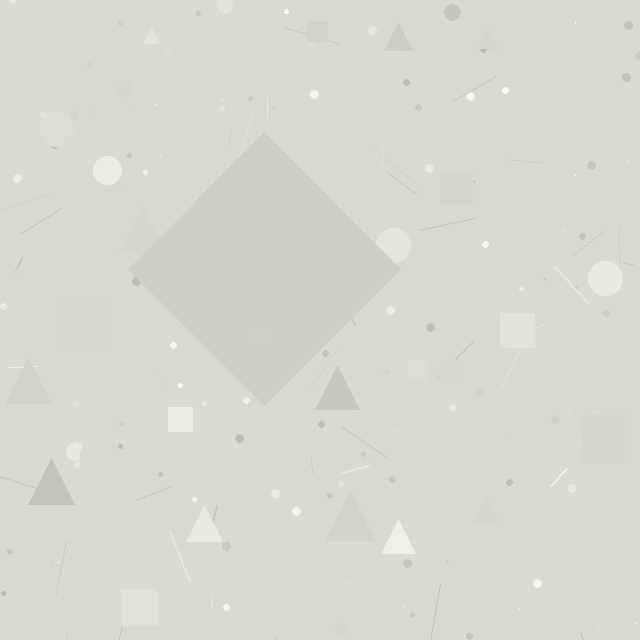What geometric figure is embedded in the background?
A diamond is embedded in the background.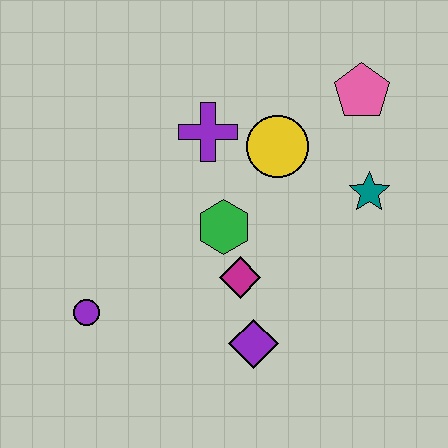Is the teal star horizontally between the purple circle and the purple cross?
No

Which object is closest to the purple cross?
The yellow circle is closest to the purple cross.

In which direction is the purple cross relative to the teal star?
The purple cross is to the left of the teal star.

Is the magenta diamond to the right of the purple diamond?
No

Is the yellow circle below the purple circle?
No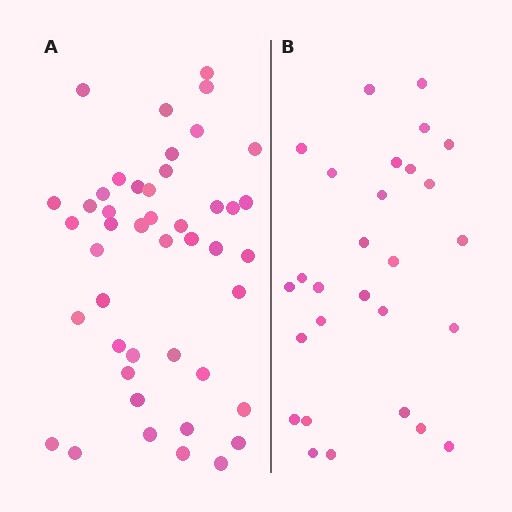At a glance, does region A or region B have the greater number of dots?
Region A (the left region) has more dots.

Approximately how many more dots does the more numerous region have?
Region A has approximately 15 more dots than region B.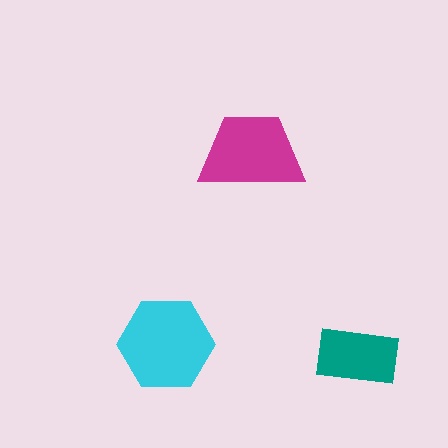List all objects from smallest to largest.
The teal rectangle, the magenta trapezoid, the cyan hexagon.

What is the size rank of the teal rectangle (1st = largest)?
3rd.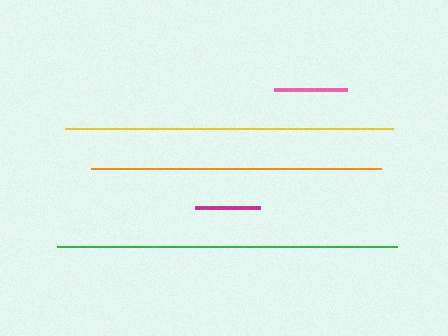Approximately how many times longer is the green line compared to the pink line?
The green line is approximately 4.6 times the length of the pink line.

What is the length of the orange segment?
The orange segment is approximately 290 pixels long.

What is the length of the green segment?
The green segment is approximately 340 pixels long.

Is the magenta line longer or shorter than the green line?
The green line is longer than the magenta line.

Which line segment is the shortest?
The magenta line is the shortest at approximately 65 pixels.